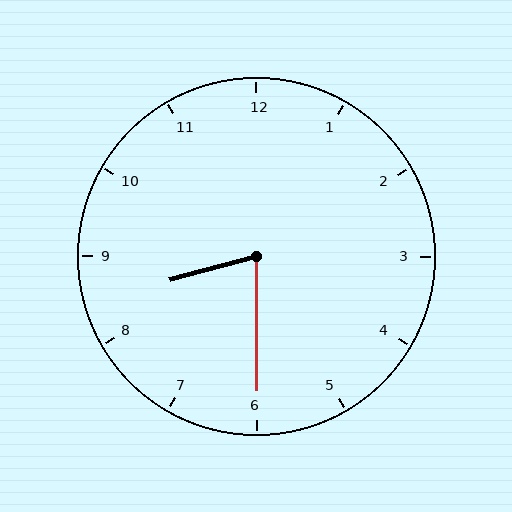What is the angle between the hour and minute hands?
Approximately 75 degrees.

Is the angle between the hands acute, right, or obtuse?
It is acute.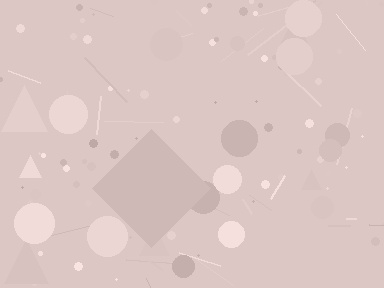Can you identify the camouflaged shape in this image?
The camouflaged shape is a diamond.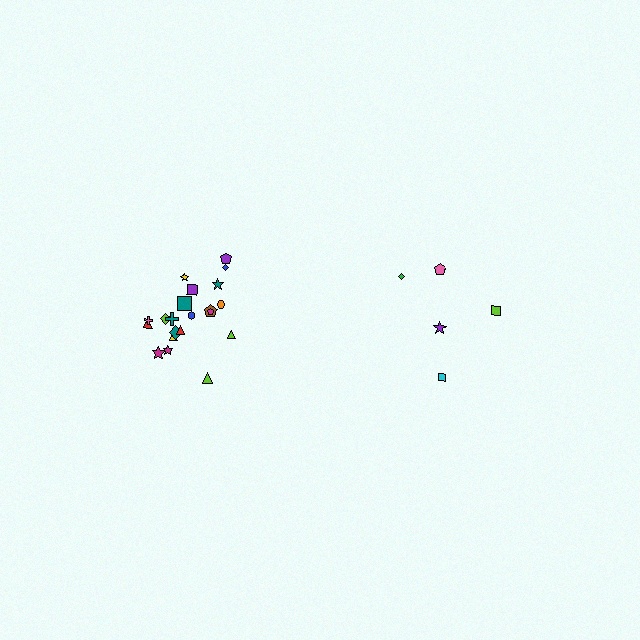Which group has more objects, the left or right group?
The left group.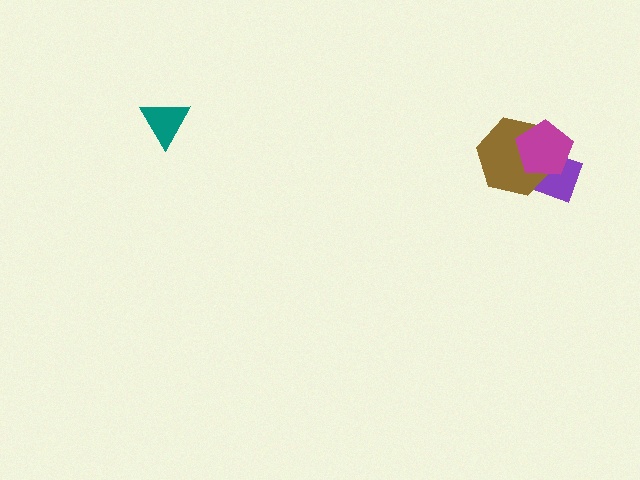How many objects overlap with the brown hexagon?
2 objects overlap with the brown hexagon.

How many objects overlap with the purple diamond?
2 objects overlap with the purple diamond.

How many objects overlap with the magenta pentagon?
2 objects overlap with the magenta pentagon.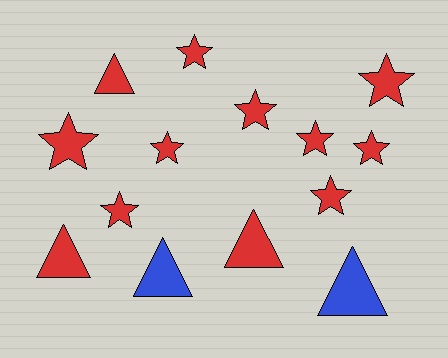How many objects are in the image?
There are 14 objects.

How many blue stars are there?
There are no blue stars.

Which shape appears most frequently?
Star, with 9 objects.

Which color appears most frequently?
Red, with 12 objects.